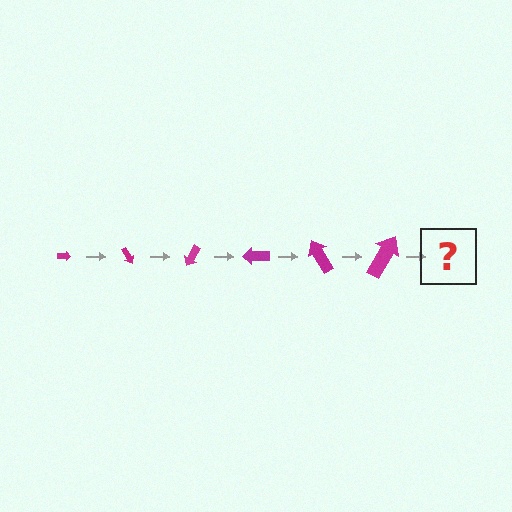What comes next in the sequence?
The next element should be an arrow, larger than the previous one and rotated 360 degrees from the start.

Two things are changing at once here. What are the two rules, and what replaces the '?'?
The two rules are that the arrow grows larger each step and it rotates 60 degrees each step. The '?' should be an arrow, larger than the previous one and rotated 360 degrees from the start.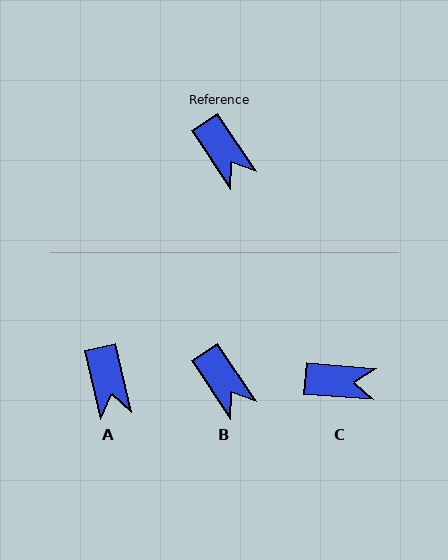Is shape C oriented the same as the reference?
No, it is off by about 52 degrees.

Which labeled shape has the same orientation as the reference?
B.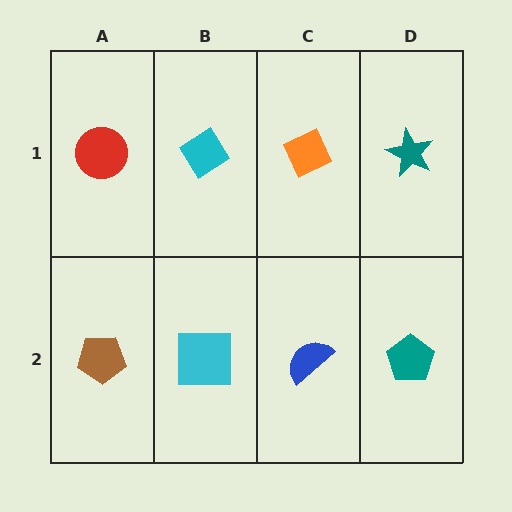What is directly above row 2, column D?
A teal star.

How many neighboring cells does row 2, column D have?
2.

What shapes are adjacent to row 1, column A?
A brown pentagon (row 2, column A), a cyan diamond (row 1, column B).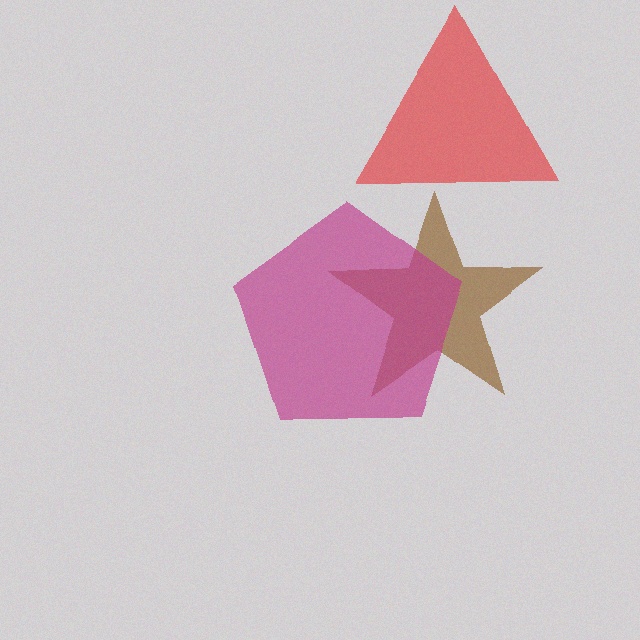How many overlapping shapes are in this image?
There are 3 overlapping shapes in the image.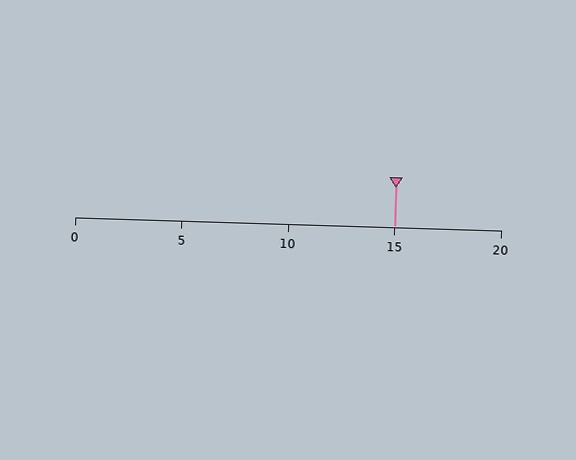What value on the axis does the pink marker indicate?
The marker indicates approximately 15.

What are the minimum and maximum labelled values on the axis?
The axis runs from 0 to 20.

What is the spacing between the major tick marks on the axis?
The major ticks are spaced 5 apart.